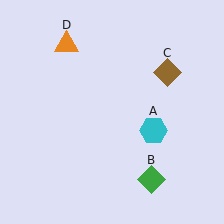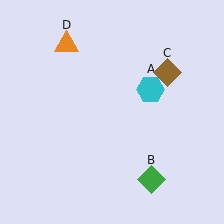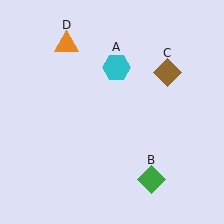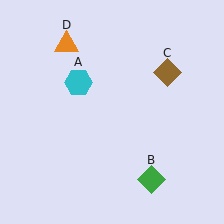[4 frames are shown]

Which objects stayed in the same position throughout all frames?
Green diamond (object B) and brown diamond (object C) and orange triangle (object D) remained stationary.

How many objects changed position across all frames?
1 object changed position: cyan hexagon (object A).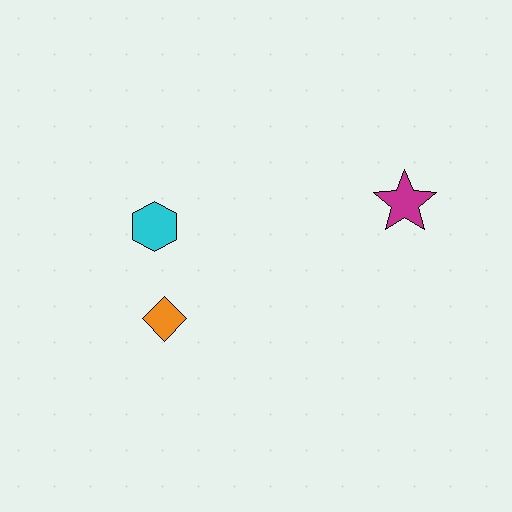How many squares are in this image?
There are no squares.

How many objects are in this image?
There are 3 objects.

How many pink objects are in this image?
There are no pink objects.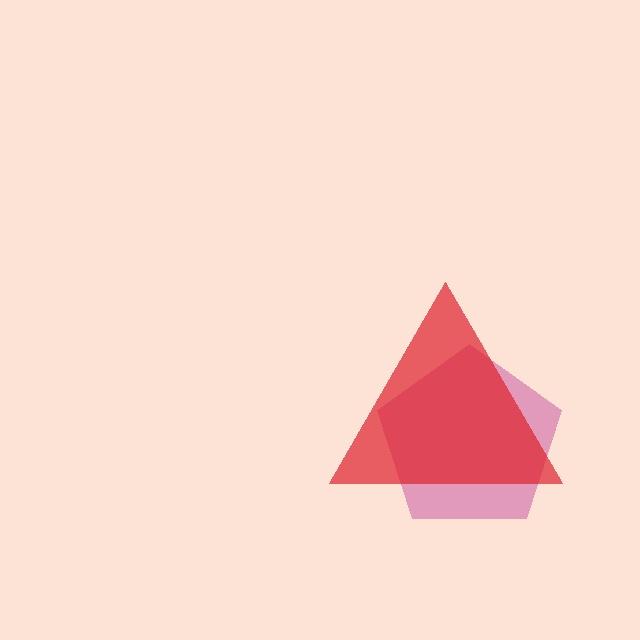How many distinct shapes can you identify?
There are 2 distinct shapes: a magenta pentagon, a red triangle.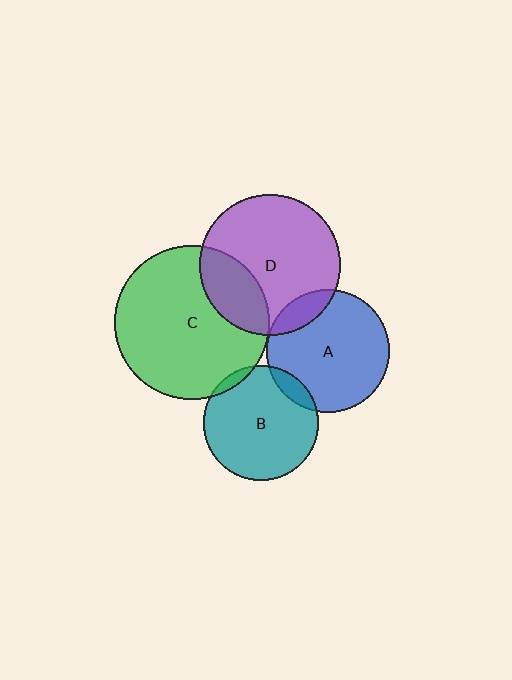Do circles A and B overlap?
Yes.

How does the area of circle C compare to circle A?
Approximately 1.6 times.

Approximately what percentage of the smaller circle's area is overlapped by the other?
Approximately 10%.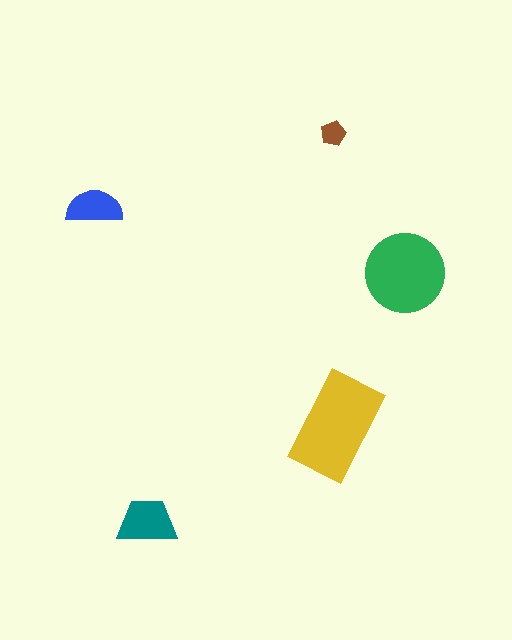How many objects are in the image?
There are 5 objects in the image.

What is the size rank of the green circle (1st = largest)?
2nd.